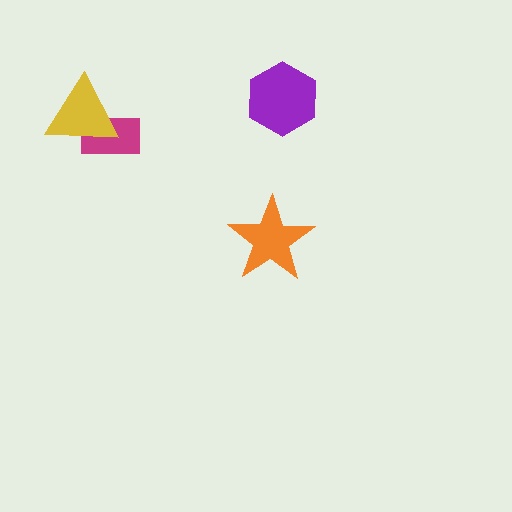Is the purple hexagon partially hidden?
No, no other shape covers it.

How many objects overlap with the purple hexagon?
0 objects overlap with the purple hexagon.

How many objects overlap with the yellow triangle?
1 object overlaps with the yellow triangle.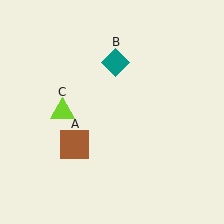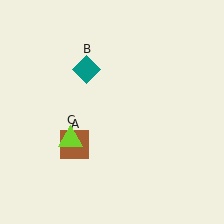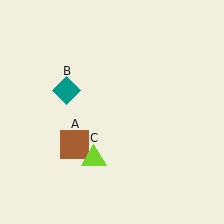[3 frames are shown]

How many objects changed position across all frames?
2 objects changed position: teal diamond (object B), lime triangle (object C).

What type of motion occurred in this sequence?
The teal diamond (object B), lime triangle (object C) rotated counterclockwise around the center of the scene.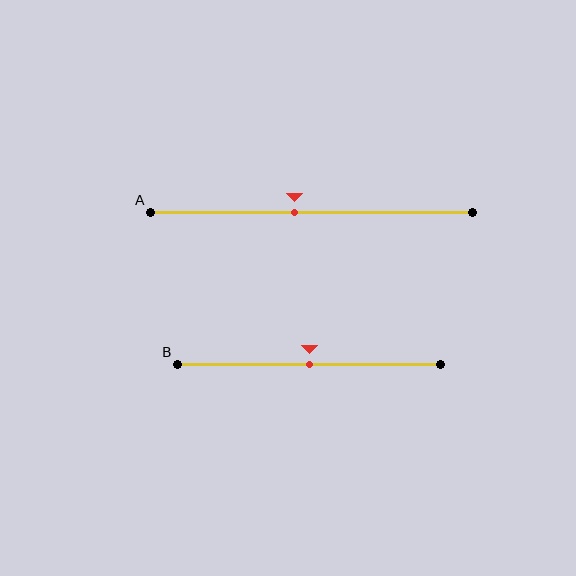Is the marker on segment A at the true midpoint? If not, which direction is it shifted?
No, the marker on segment A is shifted to the left by about 5% of the segment length.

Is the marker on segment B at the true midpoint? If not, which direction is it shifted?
Yes, the marker on segment B is at the true midpoint.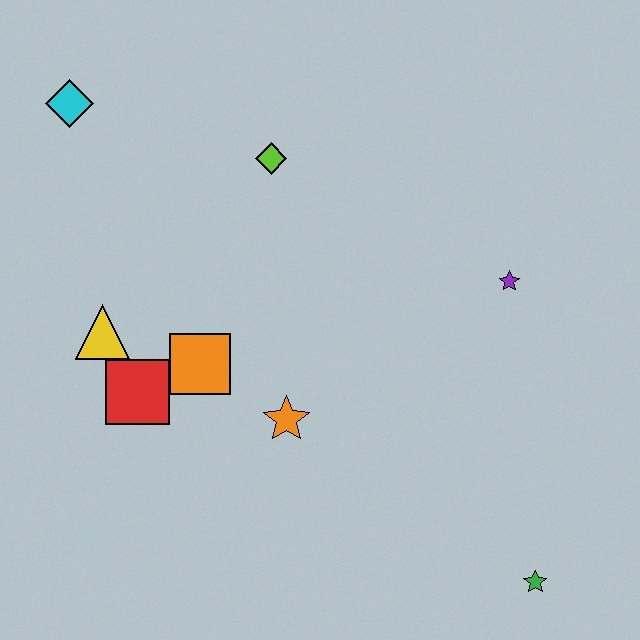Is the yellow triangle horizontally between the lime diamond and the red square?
No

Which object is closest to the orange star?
The orange square is closest to the orange star.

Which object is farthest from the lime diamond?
The green star is farthest from the lime diamond.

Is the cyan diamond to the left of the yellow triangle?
Yes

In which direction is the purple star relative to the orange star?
The purple star is to the right of the orange star.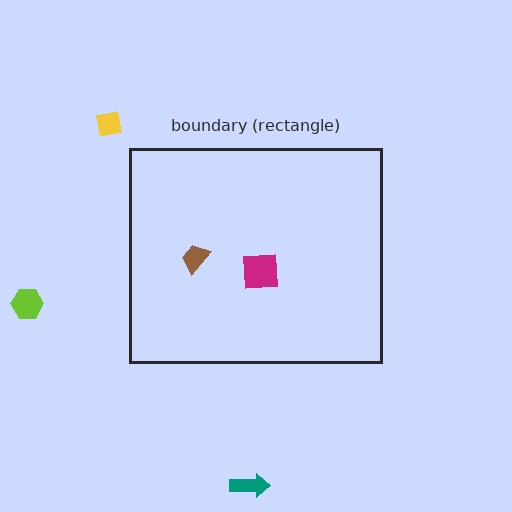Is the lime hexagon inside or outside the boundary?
Outside.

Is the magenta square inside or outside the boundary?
Inside.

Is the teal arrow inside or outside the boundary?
Outside.